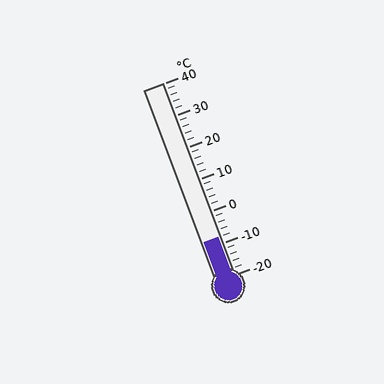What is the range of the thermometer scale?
The thermometer scale ranges from -20°C to 40°C.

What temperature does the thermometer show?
The thermometer shows approximately -8°C.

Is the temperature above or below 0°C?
The temperature is below 0°C.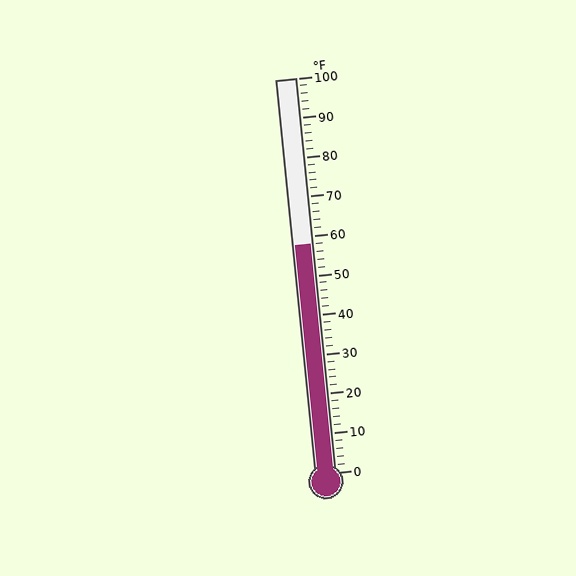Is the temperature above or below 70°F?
The temperature is below 70°F.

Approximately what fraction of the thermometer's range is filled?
The thermometer is filled to approximately 60% of its range.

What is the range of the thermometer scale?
The thermometer scale ranges from 0°F to 100°F.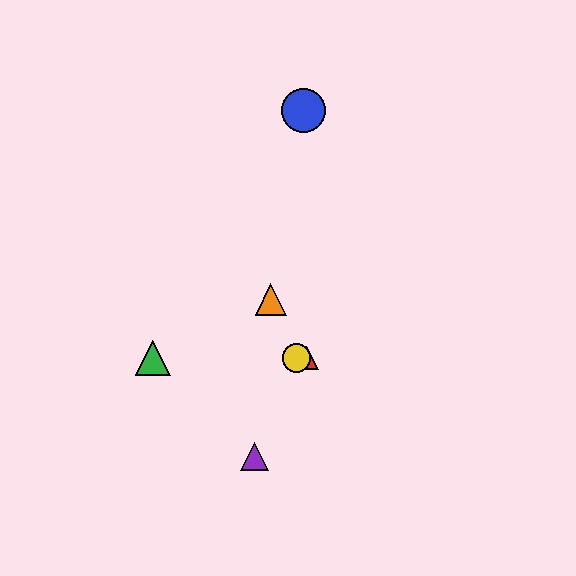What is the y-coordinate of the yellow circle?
The yellow circle is at y≈358.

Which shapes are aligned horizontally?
The red triangle, the green triangle, the yellow circle are aligned horizontally.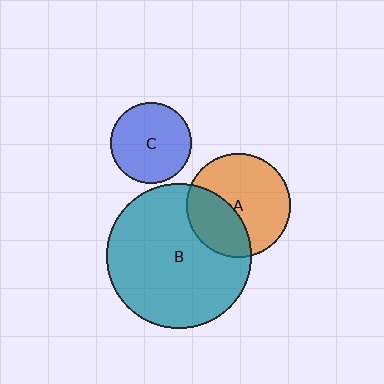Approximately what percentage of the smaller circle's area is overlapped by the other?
Approximately 35%.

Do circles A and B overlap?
Yes.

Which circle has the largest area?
Circle B (teal).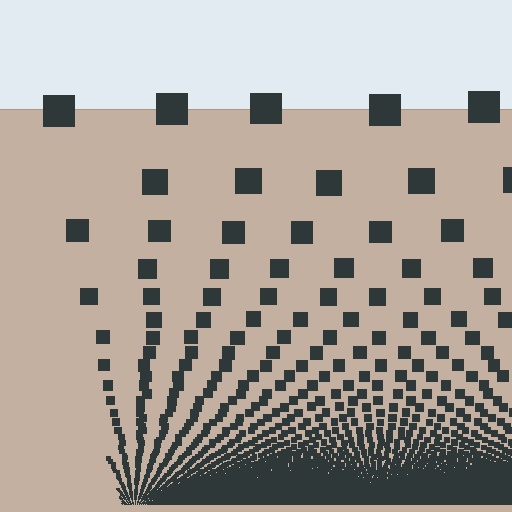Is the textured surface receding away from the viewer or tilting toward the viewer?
The surface appears to tilt toward the viewer. Texture elements get larger and sparser toward the top.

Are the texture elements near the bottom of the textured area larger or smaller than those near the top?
Smaller. The gradient is inverted — elements near the bottom are smaller and denser.